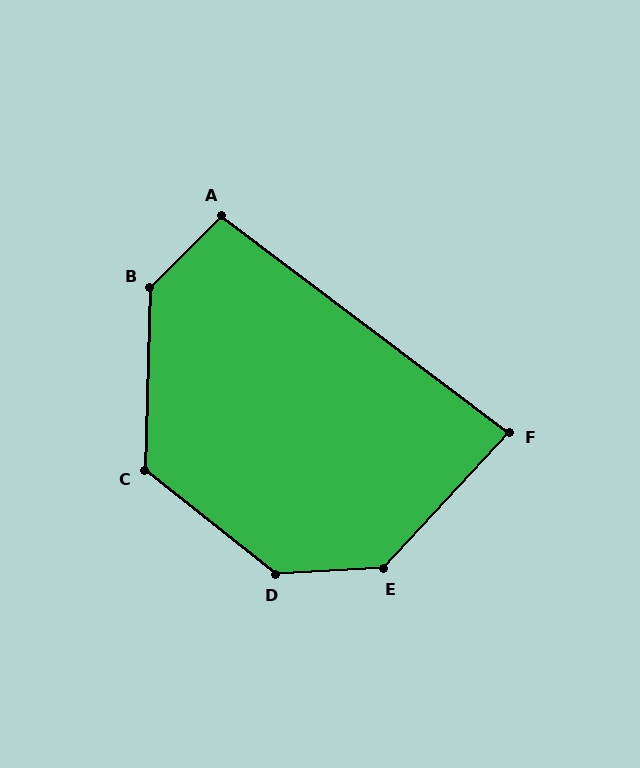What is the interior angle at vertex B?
Approximately 137 degrees (obtuse).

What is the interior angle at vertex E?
Approximately 136 degrees (obtuse).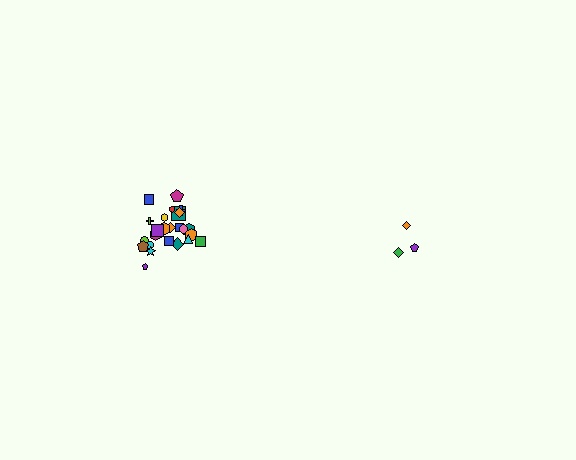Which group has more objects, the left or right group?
The left group.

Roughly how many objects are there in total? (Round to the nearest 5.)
Roughly 30 objects in total.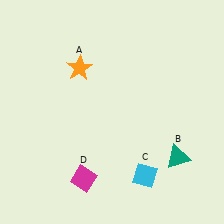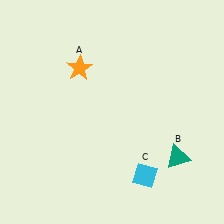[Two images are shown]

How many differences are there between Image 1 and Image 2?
There is 1 difference between the two images.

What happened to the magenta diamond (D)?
The magenta diamond (D) was removed in Image 2. It was in the bottom-left area of Image 1.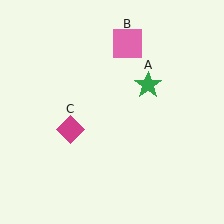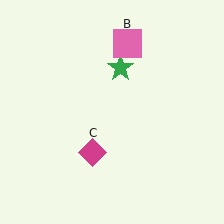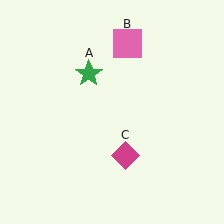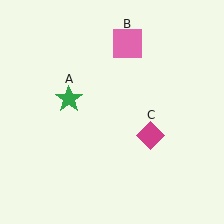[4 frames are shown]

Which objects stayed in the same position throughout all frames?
Pink square (object B) remained stationary.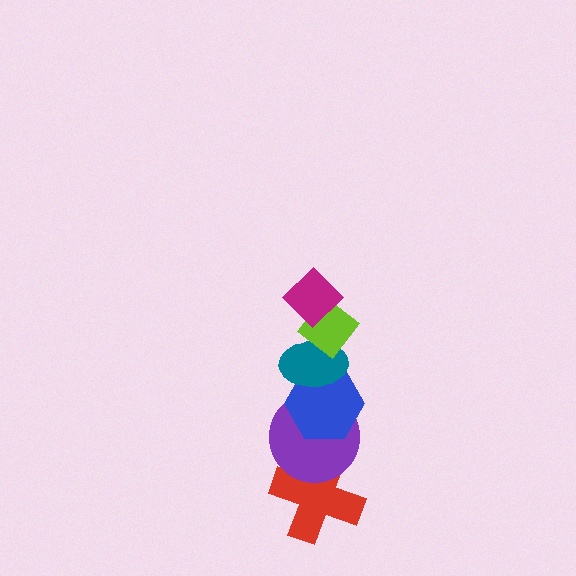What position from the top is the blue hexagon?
The blue hexagon is 4th from the top.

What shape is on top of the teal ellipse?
The lime diamond is on top of the teal ellipse.